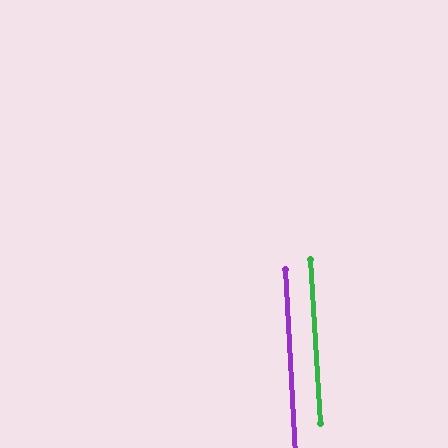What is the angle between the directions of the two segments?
Approximately 0 degrees.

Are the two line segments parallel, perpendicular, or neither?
Parallel — their directions differ by only 0.2°.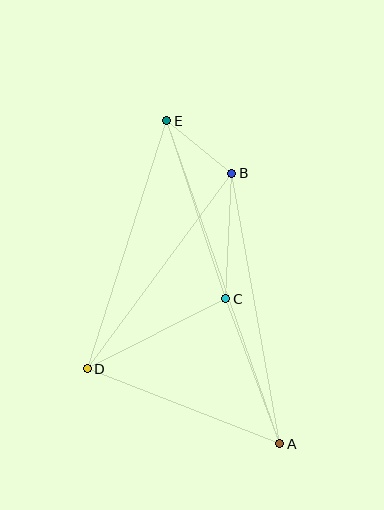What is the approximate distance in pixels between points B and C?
The distance between B and C is approximately 126 pixels.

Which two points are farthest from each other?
Points A and E are farthest from each other.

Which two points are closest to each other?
Points B and E are closest to each other.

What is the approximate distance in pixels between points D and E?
The distance between D and E is approximately 260 pixels.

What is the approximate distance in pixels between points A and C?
The distance between A and C is approximately 155 pixels.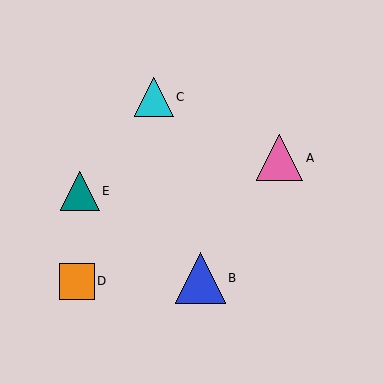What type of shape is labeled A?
Shape A is a pink triangle.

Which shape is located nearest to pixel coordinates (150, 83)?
The cyan triangle (labeled C) at (154, 97) is nearest to that location.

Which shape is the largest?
The blue triangle (labeled B) is the largest.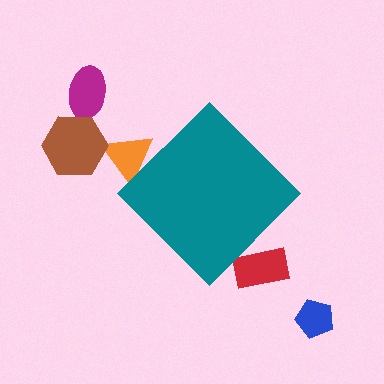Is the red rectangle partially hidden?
Yes, the red rectangle is partially hidden behind the teal diamond.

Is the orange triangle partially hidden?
Yes, the orange triangle is partially hidden behind the teal diamond.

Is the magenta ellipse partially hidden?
No, the magenta ellipse is fully visible.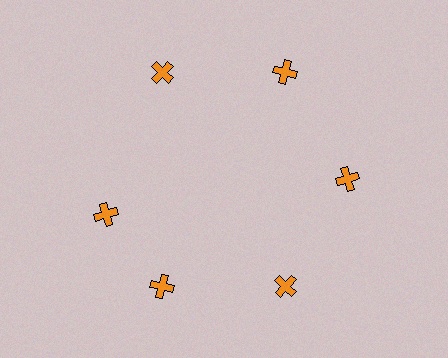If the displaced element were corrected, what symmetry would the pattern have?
It would have 6-fold rotational symmetry — the pattern would map onto itself every 60 degrees.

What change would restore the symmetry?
The symmetry would be restored by rotating it back into even spacing with its neighbors so that all 6 crosses sit at equal angles and equal distance from the center.